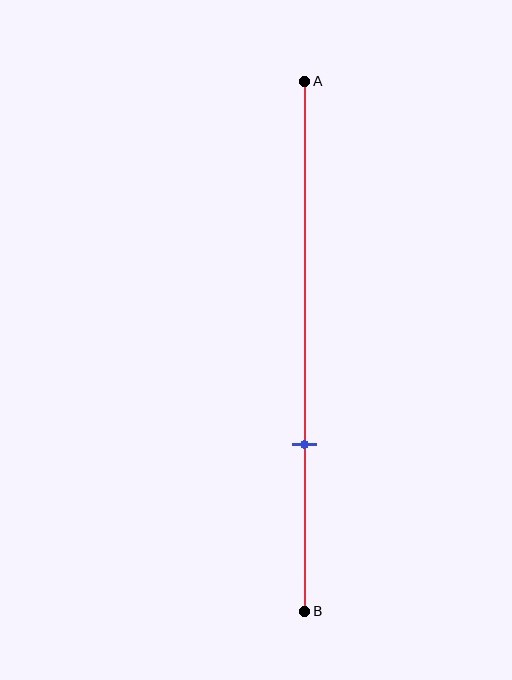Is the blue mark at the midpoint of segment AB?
No, the mark is at about 70% from A, not at the 50% midpoint.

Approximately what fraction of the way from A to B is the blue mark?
The blue mark is approximately 70% of the way from A to B.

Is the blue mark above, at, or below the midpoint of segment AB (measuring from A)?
The blue mark is below the midpoint of segment AB.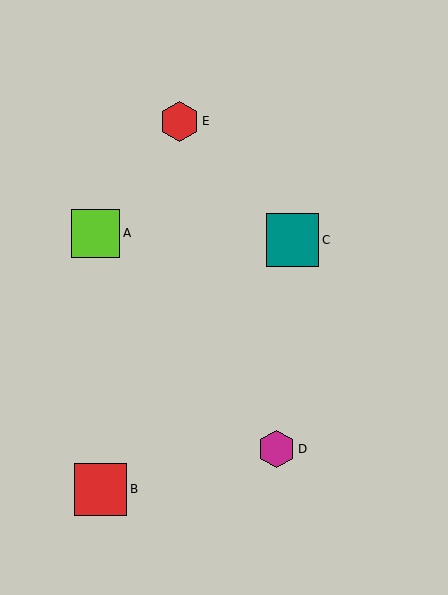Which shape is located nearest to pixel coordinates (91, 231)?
The lime square (labeled A) at (96, 233) is nearest to that location.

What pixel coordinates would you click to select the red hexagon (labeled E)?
Click at (179, 121) to select the red hexagon E.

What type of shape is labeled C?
Shape C is a teal square.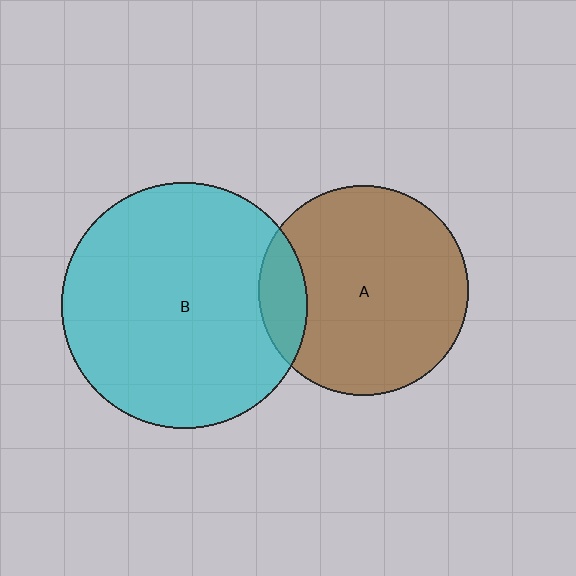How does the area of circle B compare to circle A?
Approximately 1.4 times.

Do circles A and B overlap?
Yes.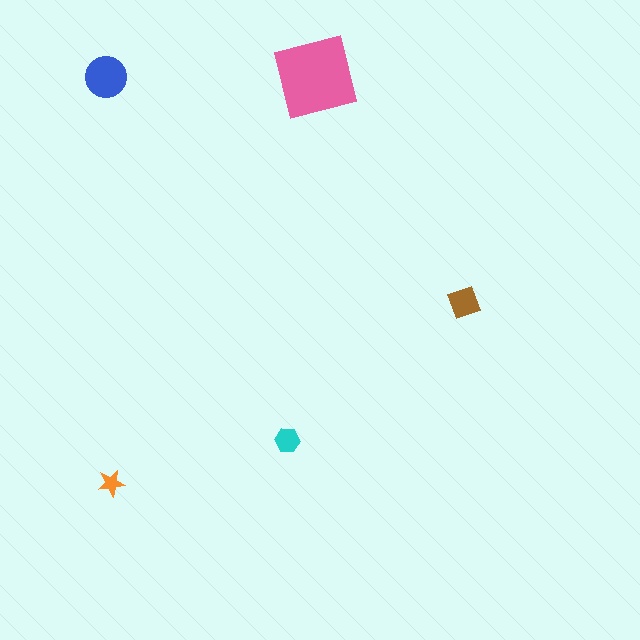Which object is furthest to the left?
The blue circle is leftmost.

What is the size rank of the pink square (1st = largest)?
1st.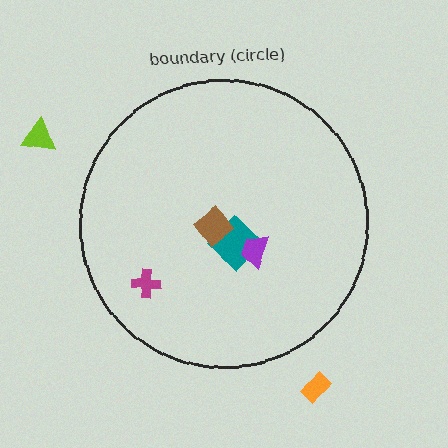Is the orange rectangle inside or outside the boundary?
Outside.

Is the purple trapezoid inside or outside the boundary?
Inside.